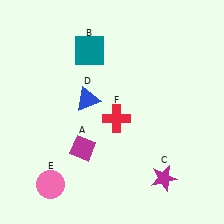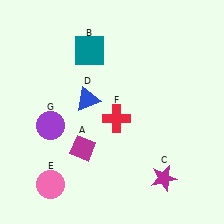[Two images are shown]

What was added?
A purple circle (G) was added in Image 2.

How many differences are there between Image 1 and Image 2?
There is 1 difference between the two images.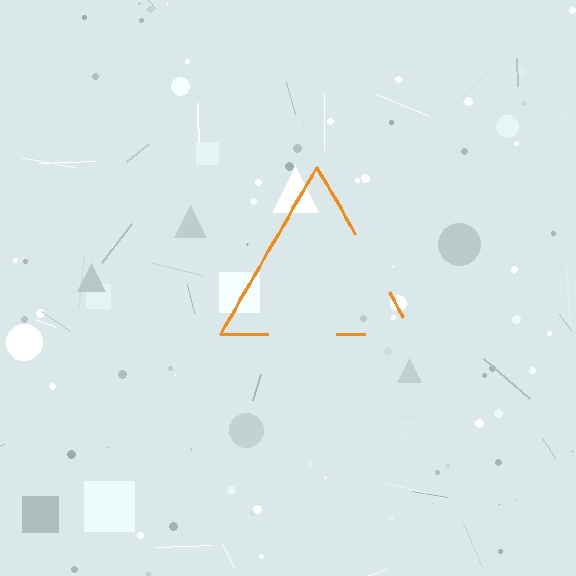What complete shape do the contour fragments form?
The contour fragments form a triangle.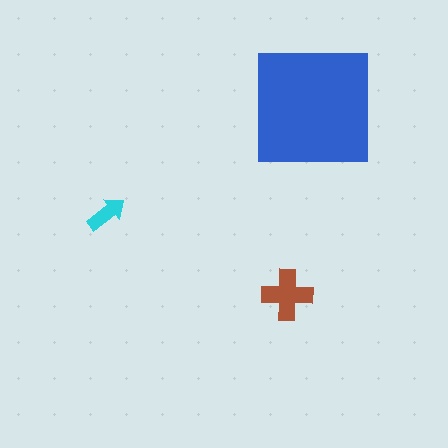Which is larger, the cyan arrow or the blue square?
The blue square.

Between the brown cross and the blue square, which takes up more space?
The blue square.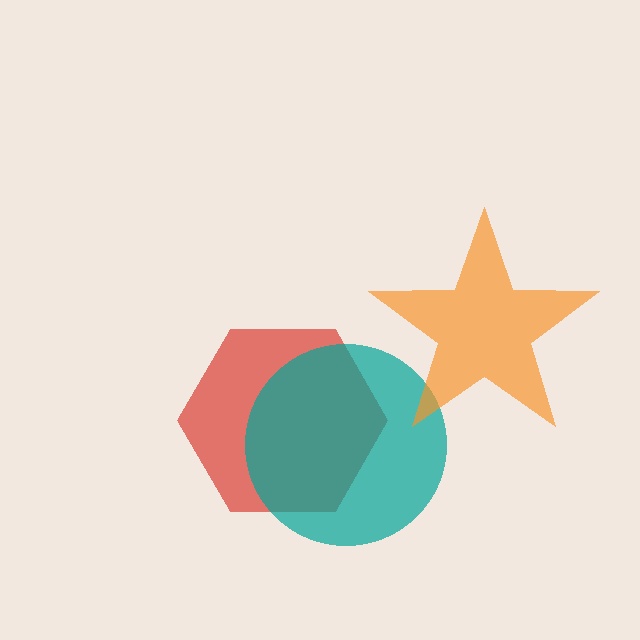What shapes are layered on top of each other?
The layered shapes are: a red hexagon, a teal circle, an orange star.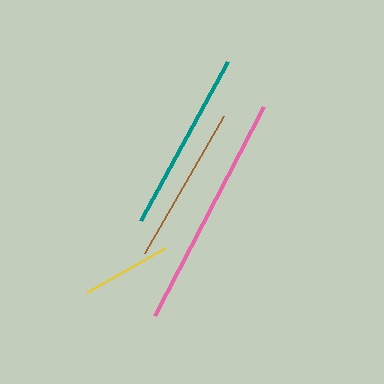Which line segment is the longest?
The pink line is the longest at approximately 236 pixels.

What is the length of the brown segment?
The brown segment is approximately 157 pixels long.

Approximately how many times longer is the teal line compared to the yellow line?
The teal line is approximately 2.0 times the length of the yellow line.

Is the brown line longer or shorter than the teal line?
The teal line is longer than the brown line.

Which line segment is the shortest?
The yellow line is the shortest at approximately 90 pixels.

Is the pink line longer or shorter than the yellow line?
The pink line is longer than the yellow line.